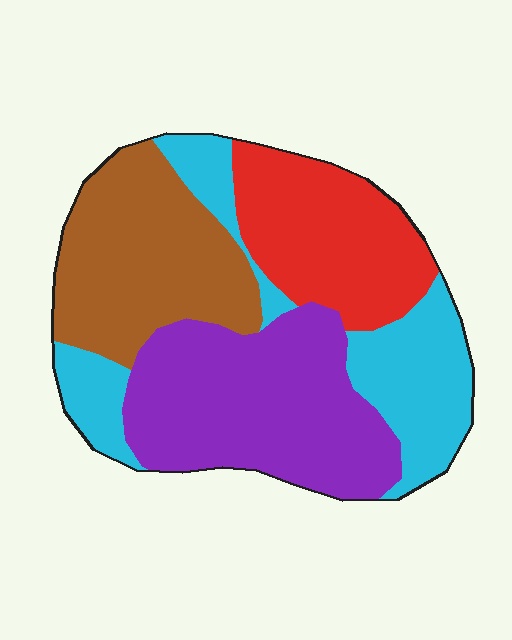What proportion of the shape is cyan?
Cyan takes up about one quarter (1/4) of the shape.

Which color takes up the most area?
Purple, at roughly 30%.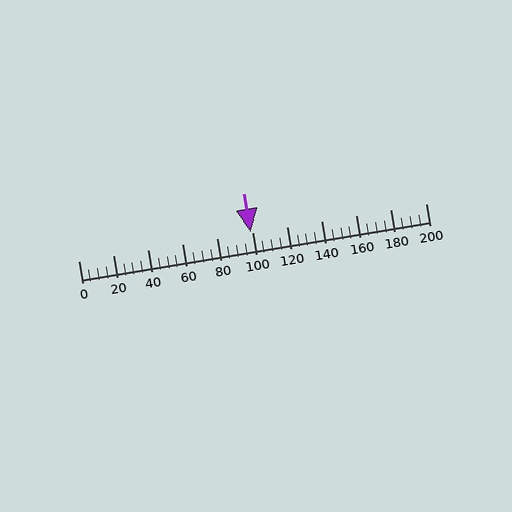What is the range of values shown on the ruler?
The ruler shows values from 0 to 200.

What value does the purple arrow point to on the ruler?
The purple arrow points to approximately 99.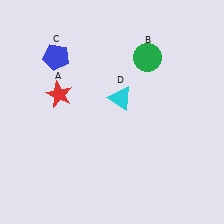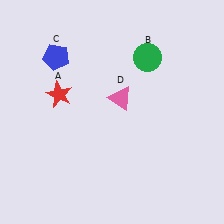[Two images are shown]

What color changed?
The triangle (D) changed from cyan in Image 1 to pink in Image 2.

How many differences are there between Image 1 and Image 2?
There is 1 difference between the two images.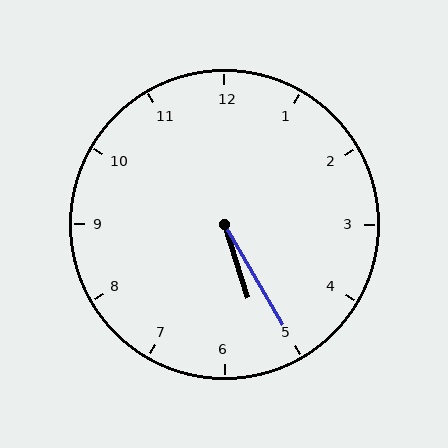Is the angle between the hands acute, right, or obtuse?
It is acute.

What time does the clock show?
5:25.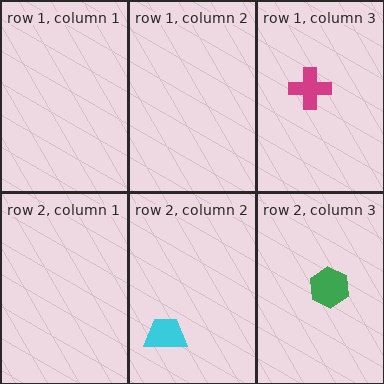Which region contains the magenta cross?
The row 1, column 3 region.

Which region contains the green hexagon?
The row 2, column 3 region.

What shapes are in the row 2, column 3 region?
The green hexagon.